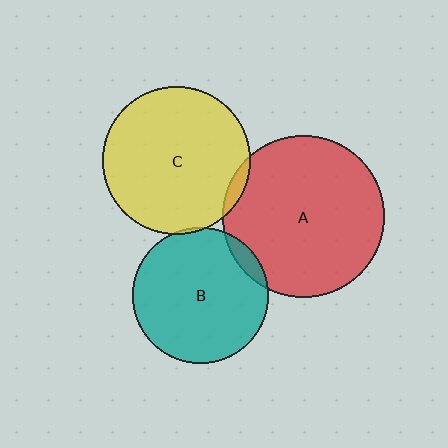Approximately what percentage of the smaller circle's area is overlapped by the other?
Approximately 5%.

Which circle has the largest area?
Circle A (red).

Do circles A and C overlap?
Yes.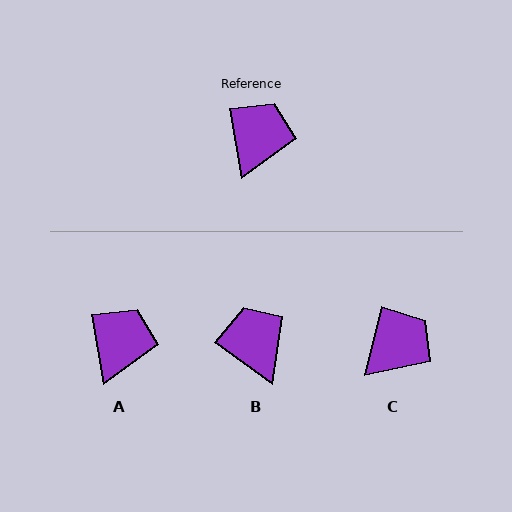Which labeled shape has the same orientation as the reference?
A.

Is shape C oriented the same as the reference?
No, it is off by about 24 degrees.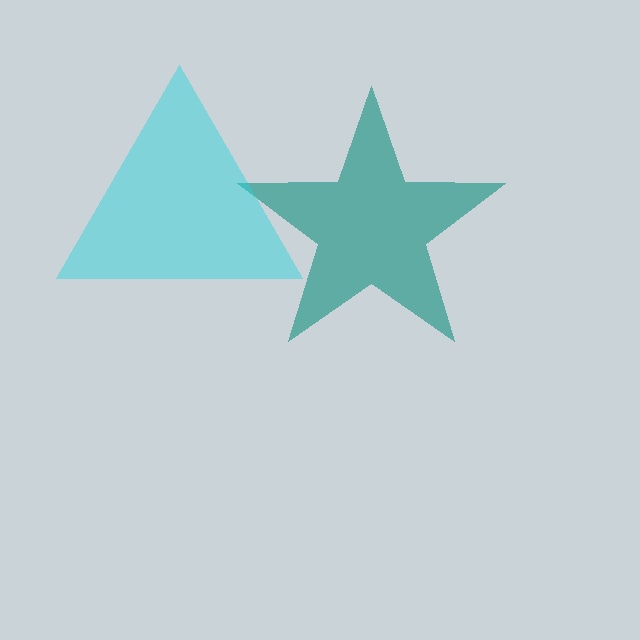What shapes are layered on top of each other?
The layered shapes are: a teal star, a cyan triangle.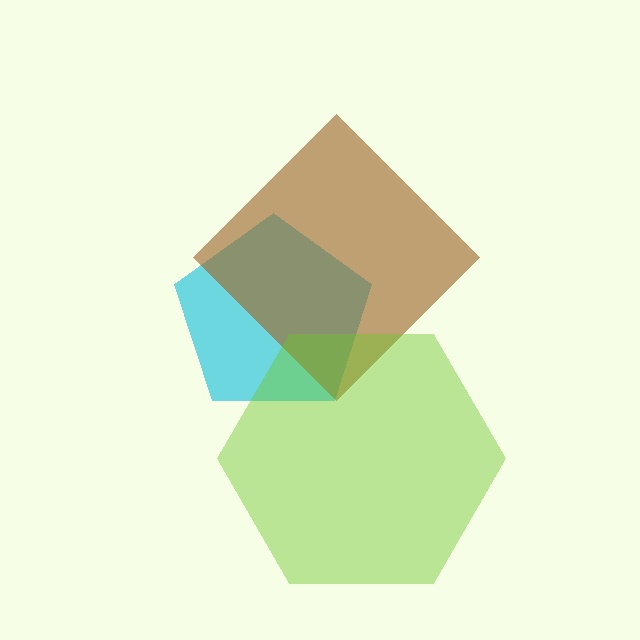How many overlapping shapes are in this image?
There are 3 overlapping shapes in the image.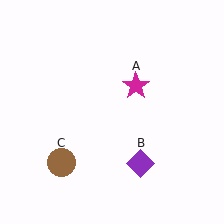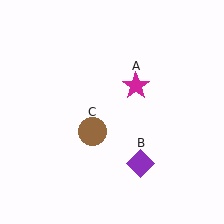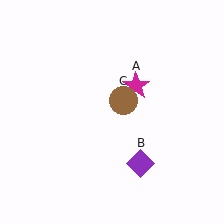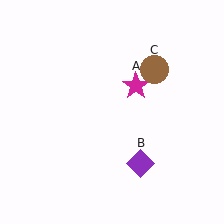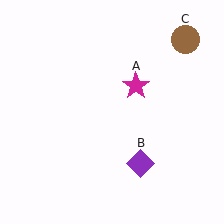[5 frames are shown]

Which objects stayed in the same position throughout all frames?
Magenta star (object A) and purple diamond (object B) remained stationary.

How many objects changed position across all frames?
1 object changed position: brown circle (object C).